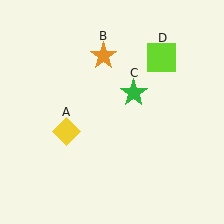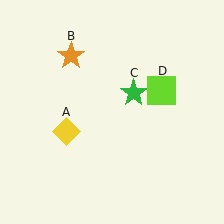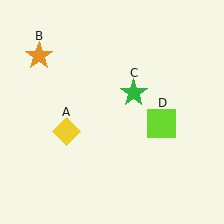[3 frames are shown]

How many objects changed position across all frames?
2 objects changed position: orange star (object B), lime square (object D).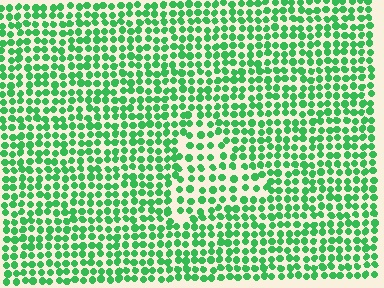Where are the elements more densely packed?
The elements are more densely packed outside the triangle boundary.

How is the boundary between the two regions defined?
The boundary is defined by a change in element density (approximately 1.6x ratio). All elements are the same color, size, and shape.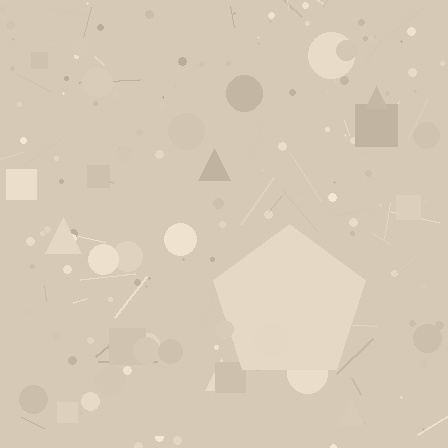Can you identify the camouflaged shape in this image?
The camouflaged shape is a pentagon.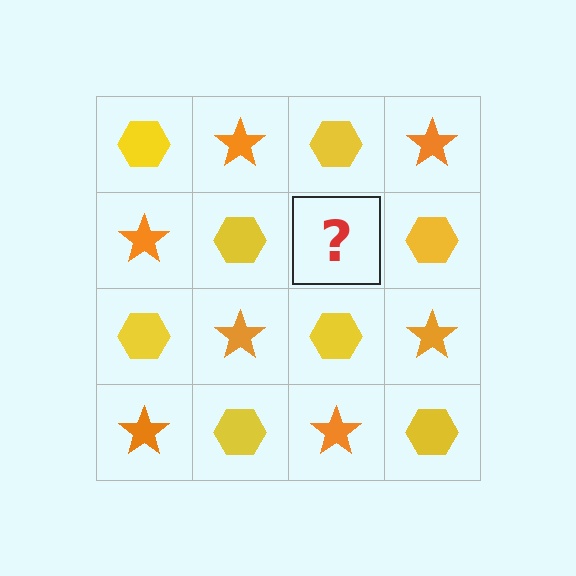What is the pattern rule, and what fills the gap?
The rule is that it alternates yellow hexagon and orange star in a checkerboard pattern. The gap should be filled with an orange star.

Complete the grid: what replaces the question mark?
The question mark should be replaced with an orange star.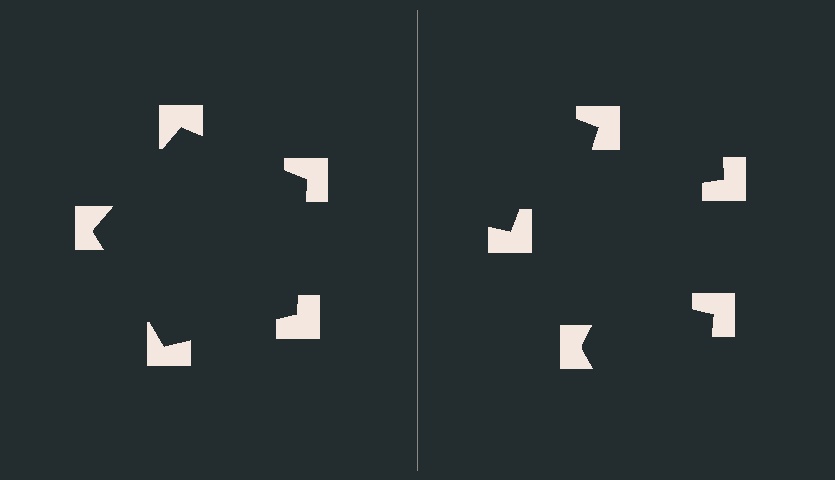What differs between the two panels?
The notched squares are positioned identically on both sides; only the wedge orientations differ. On the left they align to a pentagon; on the right they are misaligned.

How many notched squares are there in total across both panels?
10 — 5 on each side.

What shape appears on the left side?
An illusory pentagon.